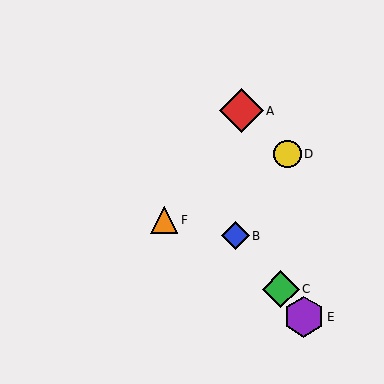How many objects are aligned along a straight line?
3 objects (B, C, E) are aligned along a straight line.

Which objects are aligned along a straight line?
Objects B, C, E are aligned along a straight line.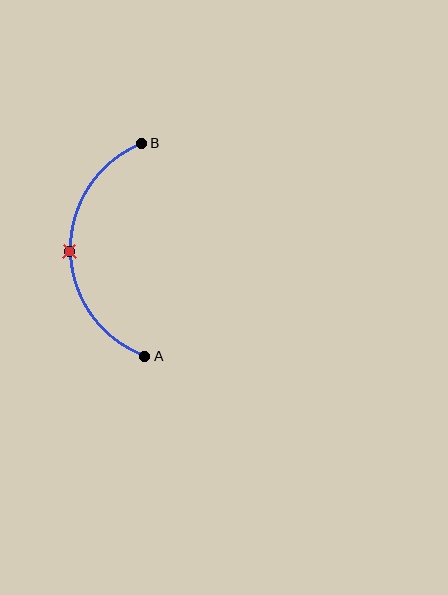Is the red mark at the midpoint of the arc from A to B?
Yes. The red mark lies on the arc at equal arc-length from both A and B — it is the arc midpoint.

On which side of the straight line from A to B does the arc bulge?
The arc bulges to the left of the straight line connecting A and B.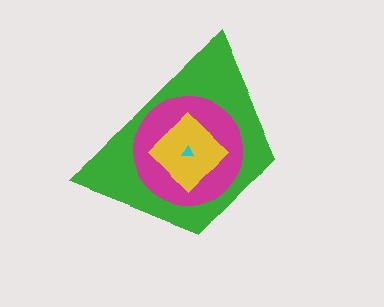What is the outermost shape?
The green trapezoid.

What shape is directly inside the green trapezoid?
The magenta circle.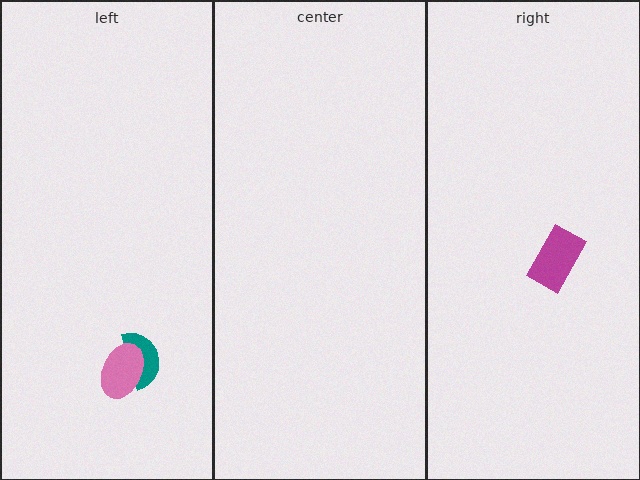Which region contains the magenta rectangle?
The right region.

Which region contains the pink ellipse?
The left region.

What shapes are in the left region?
The teal semicircle, the pink ellipse.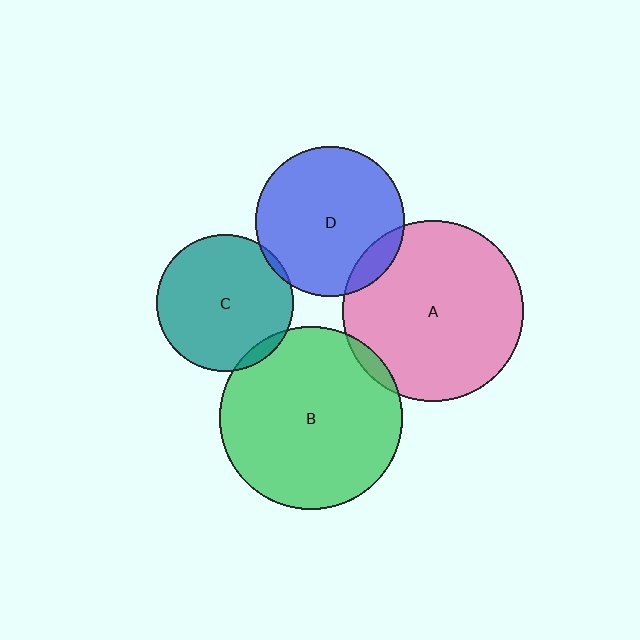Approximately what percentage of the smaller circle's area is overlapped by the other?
Approximately 10%.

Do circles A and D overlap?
Yes.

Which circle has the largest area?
Circle B (green).